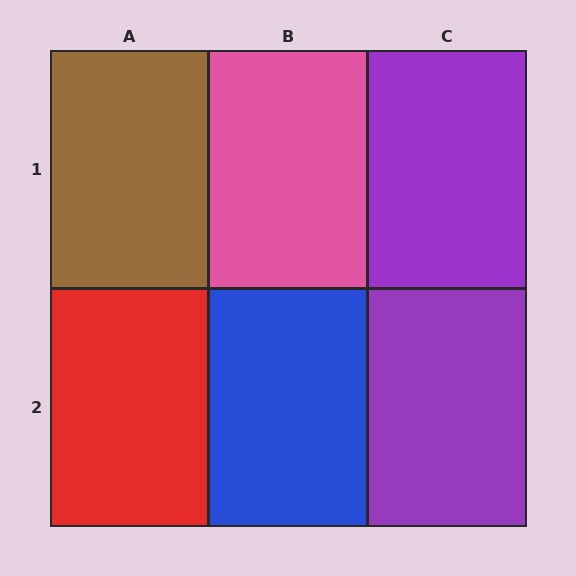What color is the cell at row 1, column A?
Brown.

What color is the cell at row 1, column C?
Purple.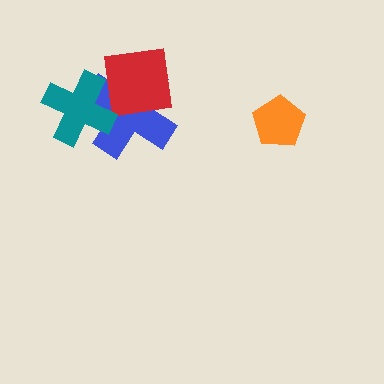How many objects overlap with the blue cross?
2 objects overlap with the blue cross.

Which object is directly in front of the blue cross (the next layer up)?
The red square is directly in front of the blue cross.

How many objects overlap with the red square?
2 objects overlap with the red square.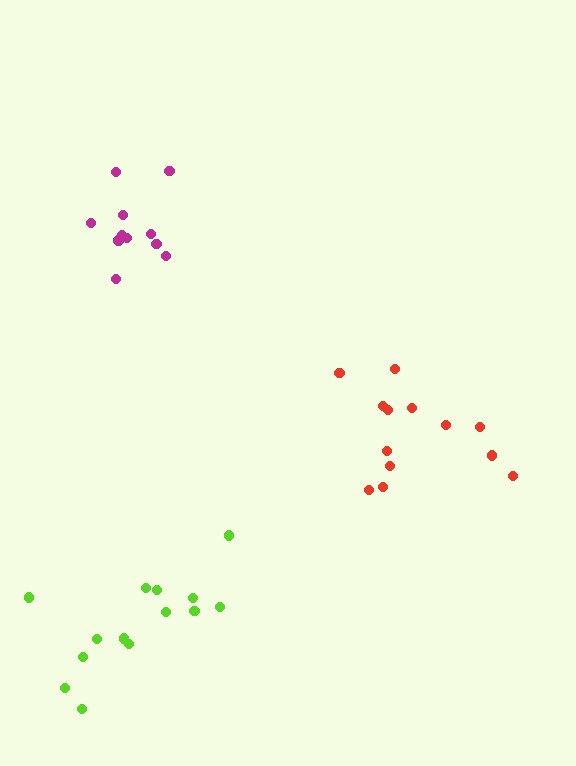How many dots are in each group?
Group 1: 13 dots, Group 2: 11 dots, Group 3: 14 dots (38 total).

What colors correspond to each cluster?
The clusters are colored: red, magenta, lime.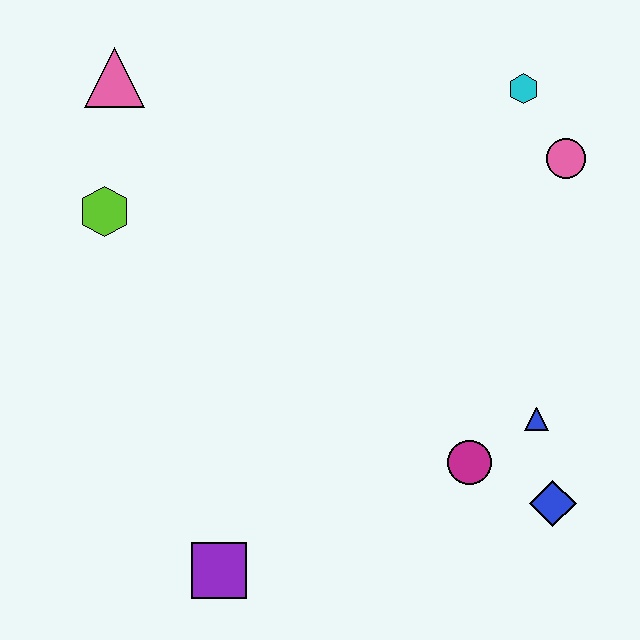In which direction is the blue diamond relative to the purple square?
The blue diamond is to the right of the purple square.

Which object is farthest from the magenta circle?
The pink triangle is farthest from the magenta circle.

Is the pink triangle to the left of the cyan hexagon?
Yes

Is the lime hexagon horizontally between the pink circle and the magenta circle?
No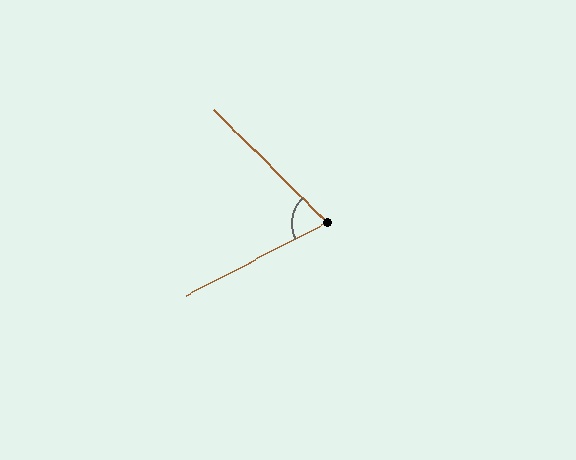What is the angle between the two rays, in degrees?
Approximately 73 degrees.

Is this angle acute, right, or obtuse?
It is acute.